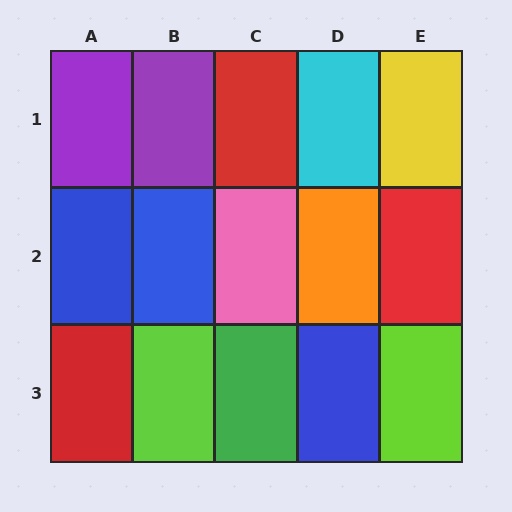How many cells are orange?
1 cell is orange.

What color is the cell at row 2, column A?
Blue.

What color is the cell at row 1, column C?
Red.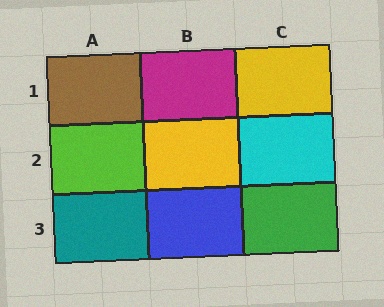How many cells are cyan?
1 cell is cyan.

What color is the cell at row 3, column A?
Teal.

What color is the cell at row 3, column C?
Green.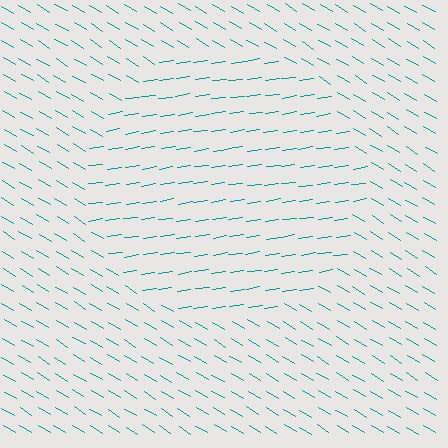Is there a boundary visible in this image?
Yes, there is a texture boundary formed by a change in line orientation.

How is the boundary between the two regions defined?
The boundary is defined purely by a change in line orientation (approximately 39 degrees difference). All lines are the same color and thickness.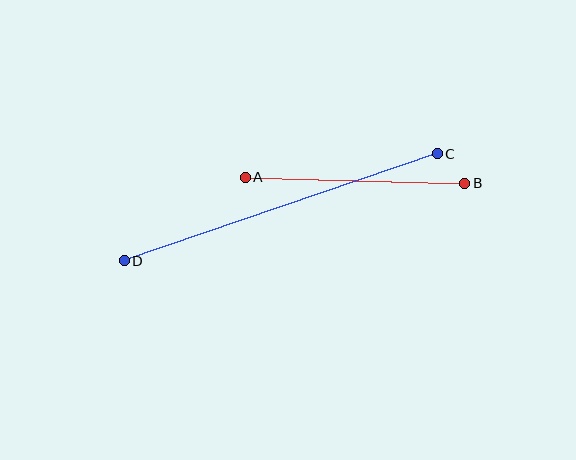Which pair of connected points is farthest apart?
Points C and D are farthest apart.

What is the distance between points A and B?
The distance is approximately 220 pixels.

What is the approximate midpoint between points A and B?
The midpoint is at approximately (355, 180) pixels.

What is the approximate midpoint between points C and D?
The midpoint is at approximately (281, 207) pixels.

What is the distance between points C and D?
The distance is approximately 331 pixels.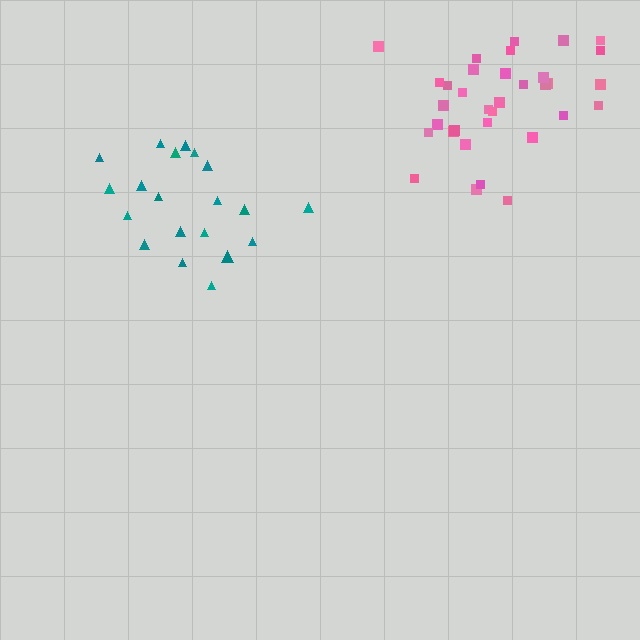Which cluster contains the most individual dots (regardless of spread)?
Pink (34).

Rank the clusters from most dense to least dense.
pink, teal.